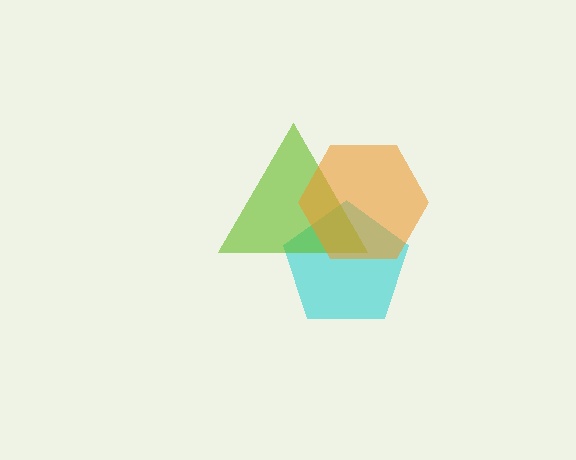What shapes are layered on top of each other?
The layered shapes are: a cyan pentagon, a lime triangle, an orange hexagon.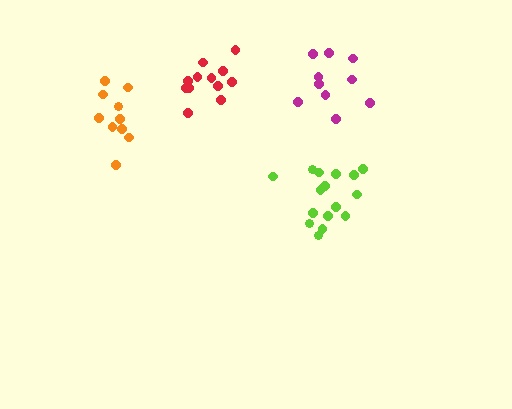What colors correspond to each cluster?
The clusters are colored: orange, red, lime, magenta.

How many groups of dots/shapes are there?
There are 4 groups.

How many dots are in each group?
Group 1: 10 dots, Group 2: 12 dots, Group 3: 16 dots, Group 4: 10 dots (48 total).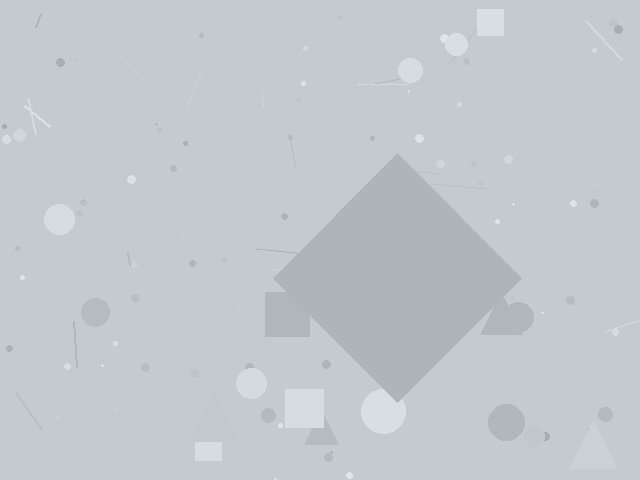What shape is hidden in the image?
A diamond is hidden in the image.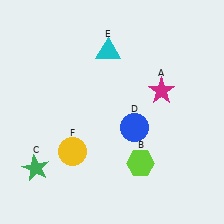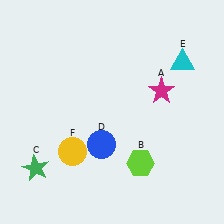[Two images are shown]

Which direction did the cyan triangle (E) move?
The cyan triangle (E) moved right.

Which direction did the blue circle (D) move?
The blue circle (D) moved left.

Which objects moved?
The objects that moved are: the blue circle (D), the cyan triangle (E).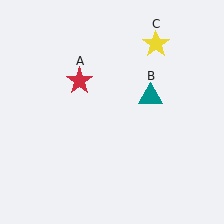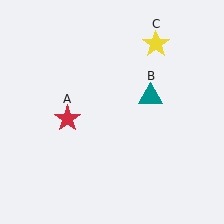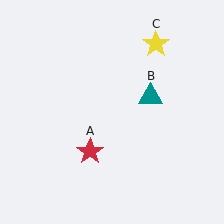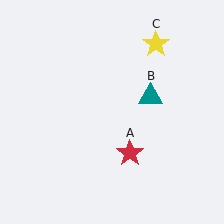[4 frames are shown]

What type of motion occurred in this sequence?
The red star (object A) rotated counterclockwise around the center of the scene.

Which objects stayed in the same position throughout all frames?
Teal triangle (object B) and yellow star (object C) remained stationary.